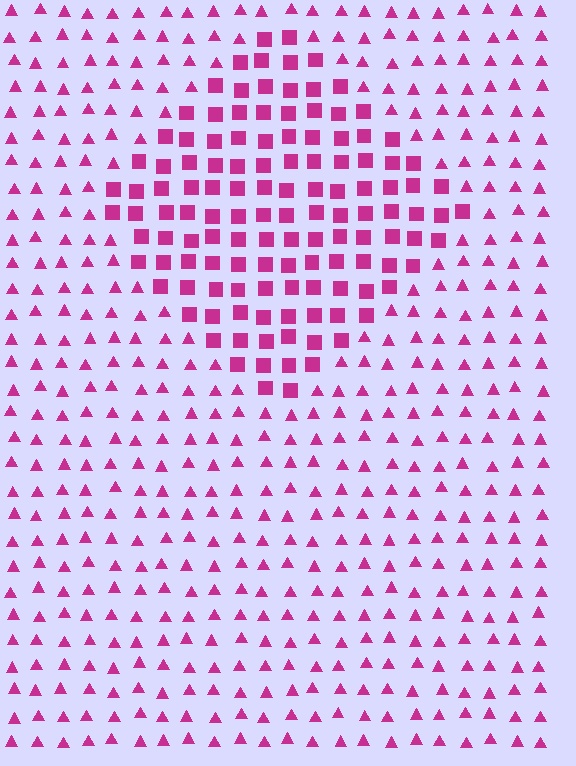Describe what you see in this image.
The image is filled with small magenta elements arranged in a uniform grid. A diamond-shaped region contains squares, while the surrounding area contains triangles. The boundary is defined purely by the change in element shape.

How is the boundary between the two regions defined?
The boundary is defined by a change in element shape: squares inside vs. triangles outside. All elements share the same color and spacing.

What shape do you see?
I see a diamond.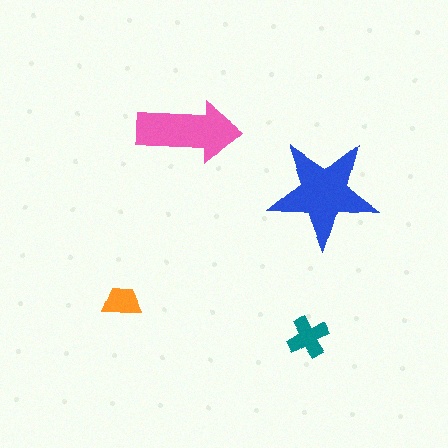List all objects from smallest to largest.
The orange trapezoid, the teal cross, the pink arrow, the blue star.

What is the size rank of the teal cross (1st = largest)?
3rd.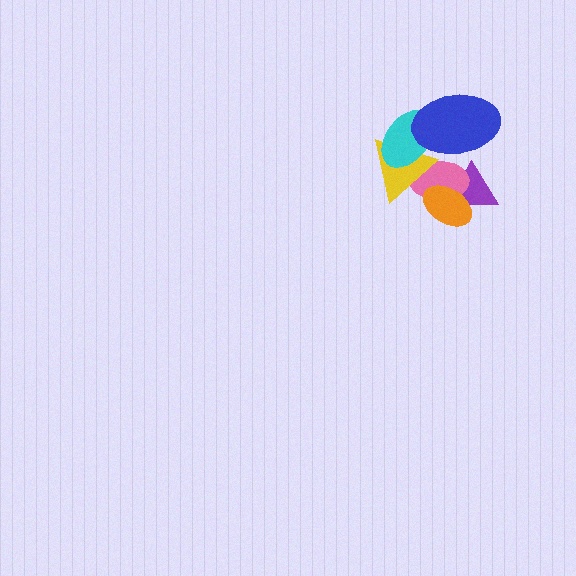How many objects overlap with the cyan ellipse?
3 objects overlap with the cyan ellipse.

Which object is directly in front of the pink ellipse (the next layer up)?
The yellow triangle is directly in front of the pink ellipse.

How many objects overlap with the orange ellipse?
2 objects overlap with the orange ellipse.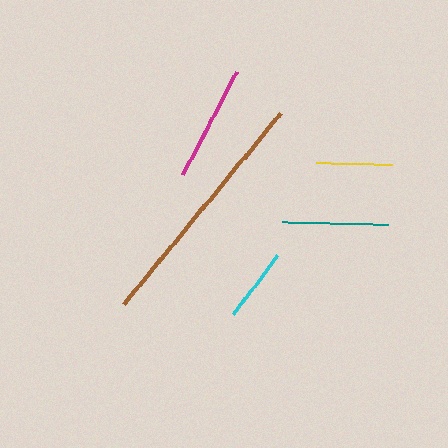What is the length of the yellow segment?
The yellow segment is approximately 76 pixels long.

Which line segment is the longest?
The brown line is the longest at approximately 246 pixels.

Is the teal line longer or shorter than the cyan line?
The teal line is longer than the cyan line.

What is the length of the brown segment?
The brown segment is approximately 246 pixels long.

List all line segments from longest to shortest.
From longest to shortest: brown, magenta, teal, yellow, cyan.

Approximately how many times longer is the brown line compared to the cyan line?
The brown line is approximately 3.3 times the length of the cyan line.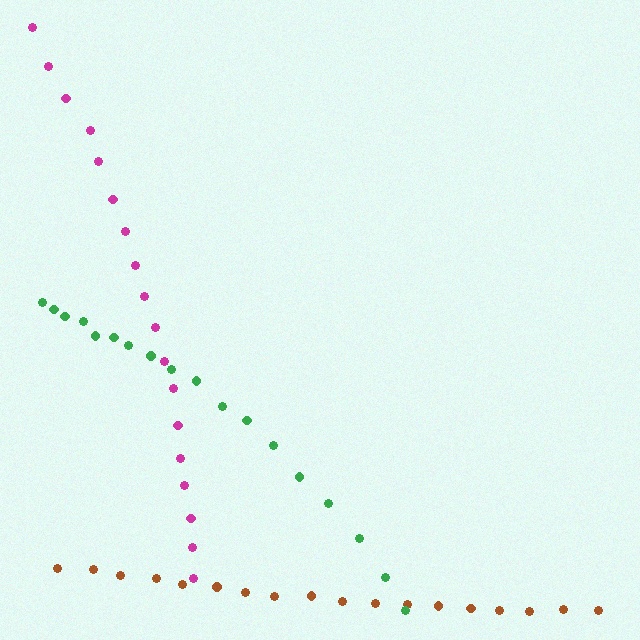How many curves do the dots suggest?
There are 3 distinct paths.